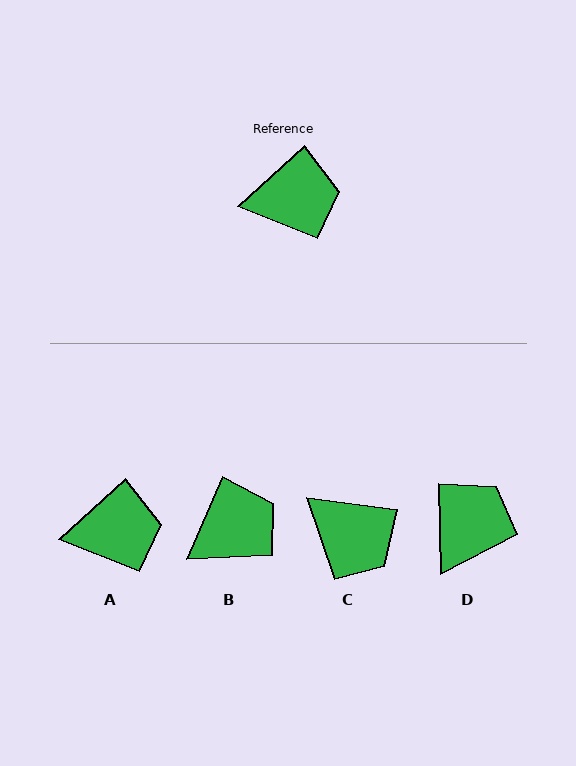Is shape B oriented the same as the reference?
No, it is off by about 24 degrees.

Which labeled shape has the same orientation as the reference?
A.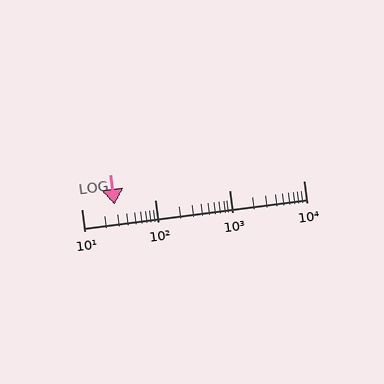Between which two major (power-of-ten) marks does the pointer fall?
The pointer is between 10 and 100.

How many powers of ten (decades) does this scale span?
The scale spans 3 decades, from 10 to 10000.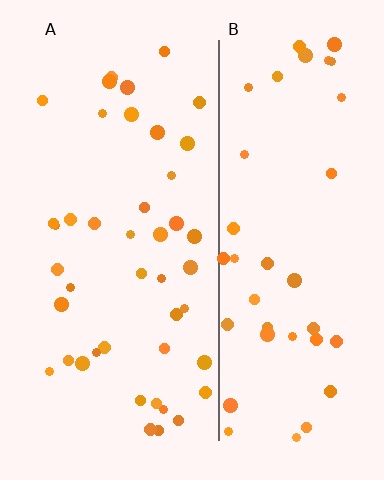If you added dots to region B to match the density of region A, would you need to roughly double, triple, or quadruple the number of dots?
Approximately double.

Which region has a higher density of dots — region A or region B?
A (the left).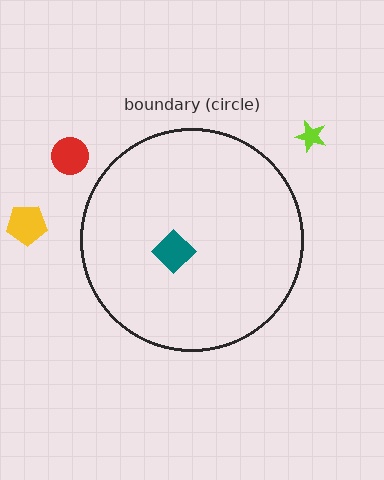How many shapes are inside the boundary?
1 inside, 3 outside.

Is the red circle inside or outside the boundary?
Outside.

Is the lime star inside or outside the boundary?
Outside.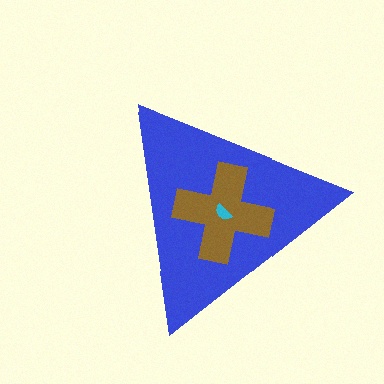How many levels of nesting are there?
3.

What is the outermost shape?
The blue triangle.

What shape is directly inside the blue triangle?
The brown cross.